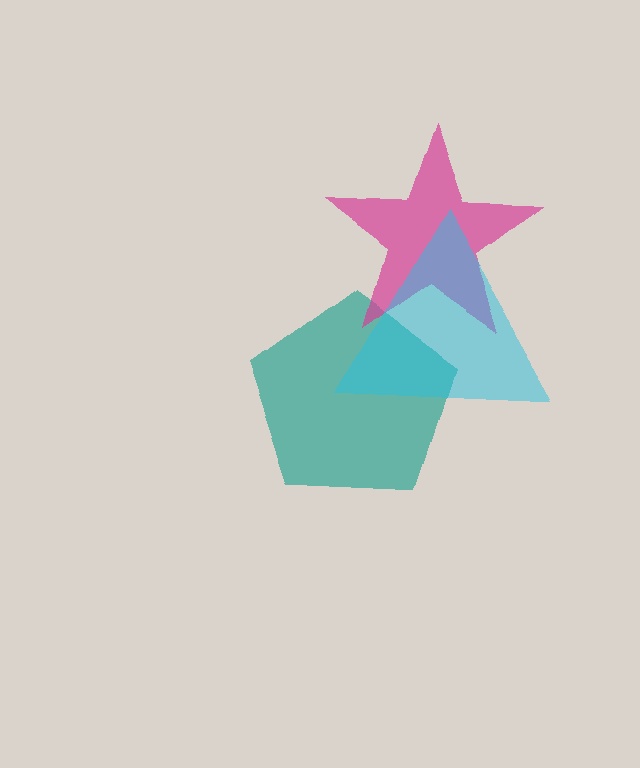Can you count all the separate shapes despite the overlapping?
Yes, there are 3 separate shapes.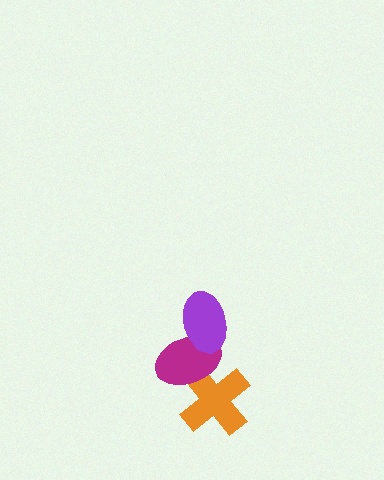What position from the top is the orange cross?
The orange cross is 3rd from the top.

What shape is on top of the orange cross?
The magenta ellipse is on top of the orange cross.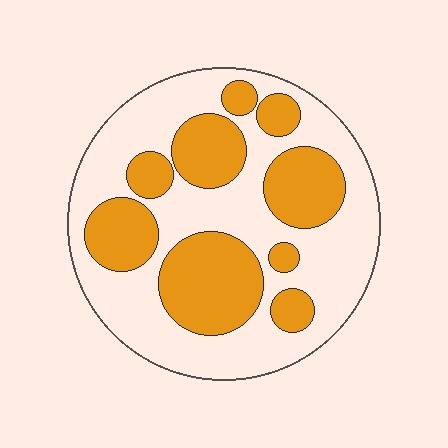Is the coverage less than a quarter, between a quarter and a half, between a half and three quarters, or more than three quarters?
Between a quarter and a half.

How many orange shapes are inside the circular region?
9.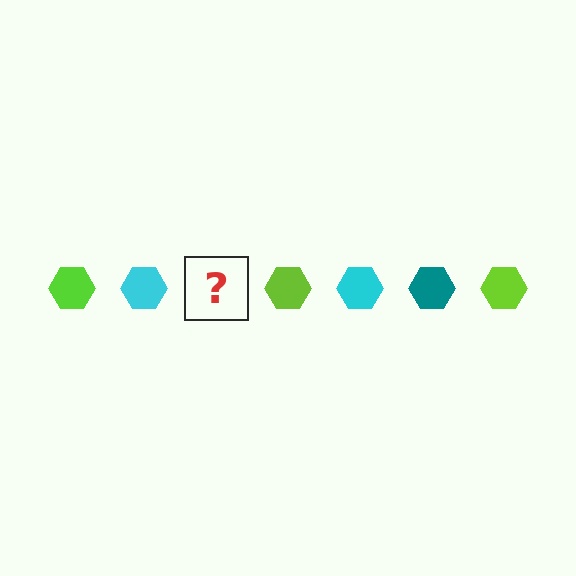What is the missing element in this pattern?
The missing element is a teal hexagon.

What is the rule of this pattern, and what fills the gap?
The rule is that the pattern cycles through lime, cyan, teal hexagons. The gap should be filled with a teal hexagon.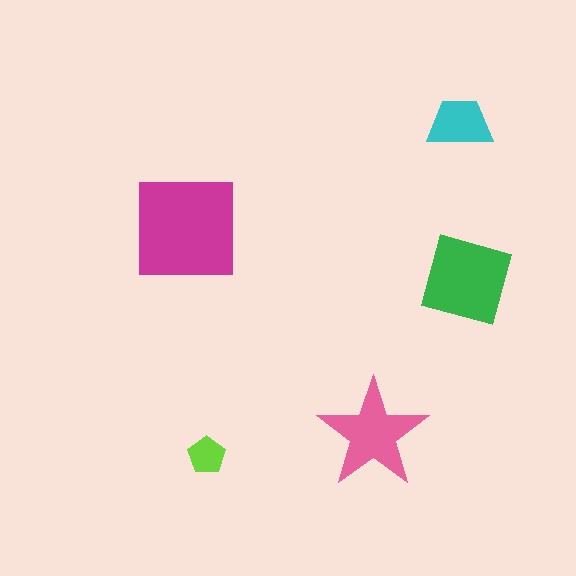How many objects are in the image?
There are 5 objects in the image.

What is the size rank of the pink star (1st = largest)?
3rd.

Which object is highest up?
The cyan trapezoid is topmost.